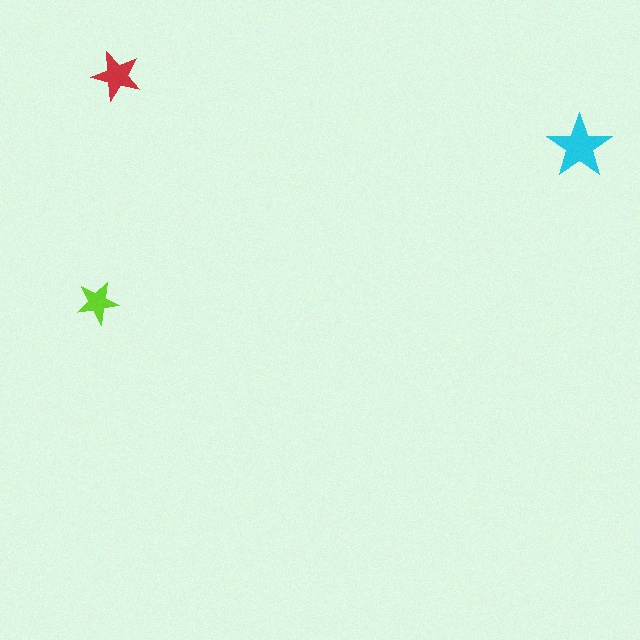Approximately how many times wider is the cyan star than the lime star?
About 1.5 times wider.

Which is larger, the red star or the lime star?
The red one.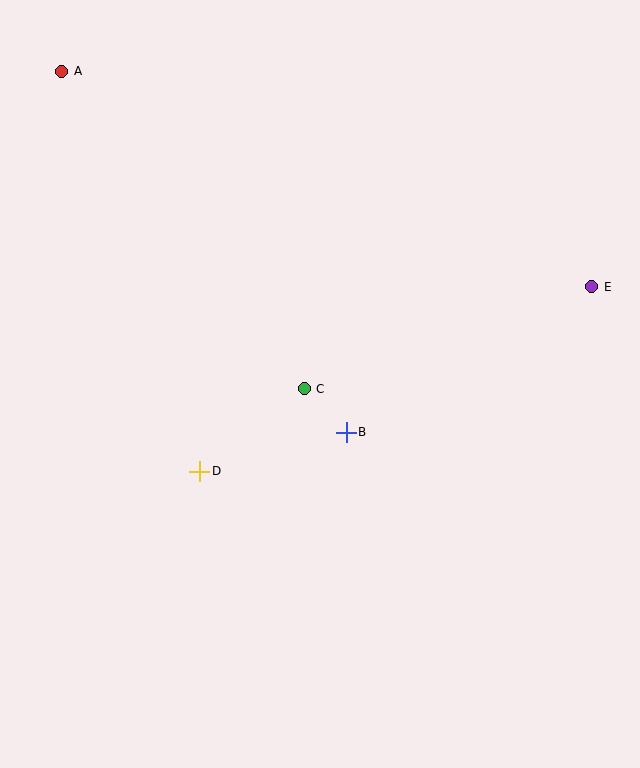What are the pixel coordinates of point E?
Point E is at (592, 287).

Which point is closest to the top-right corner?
Point E is closest to the top-right corner.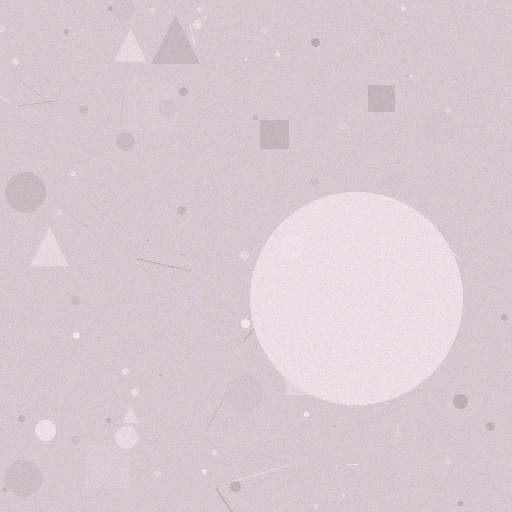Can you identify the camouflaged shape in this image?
The camouflaged shape is a circle.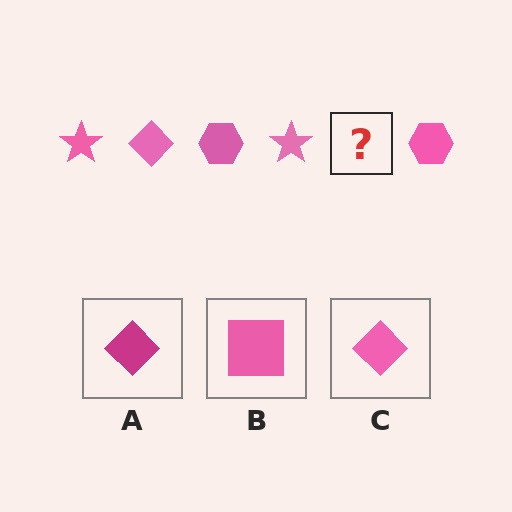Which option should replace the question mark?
Option C.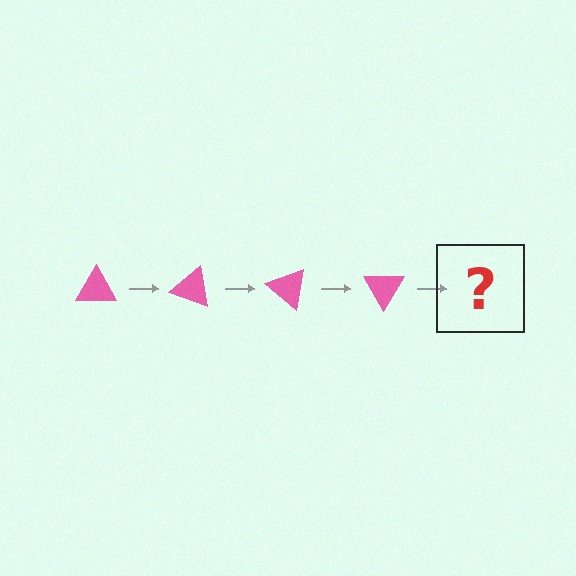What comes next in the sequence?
The next element should be a pink triangle rotated 80 degrees.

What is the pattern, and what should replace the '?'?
The pattern is that the triangle rotates 20 degrees each step. The '?' should be a pink triangle rotated 80 degrees.